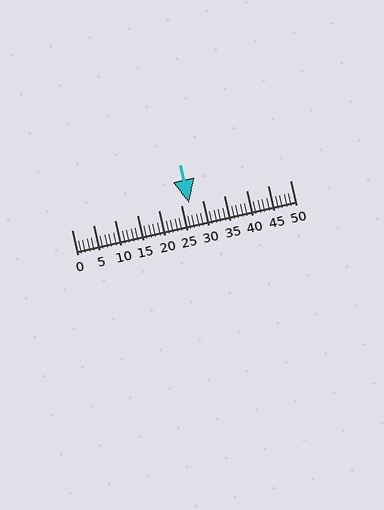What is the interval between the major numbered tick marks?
The major tick marks are spaced 5 units apart.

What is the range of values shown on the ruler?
The ruler shows values from 0 to 50.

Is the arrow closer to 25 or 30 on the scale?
The arrow is closer to 25.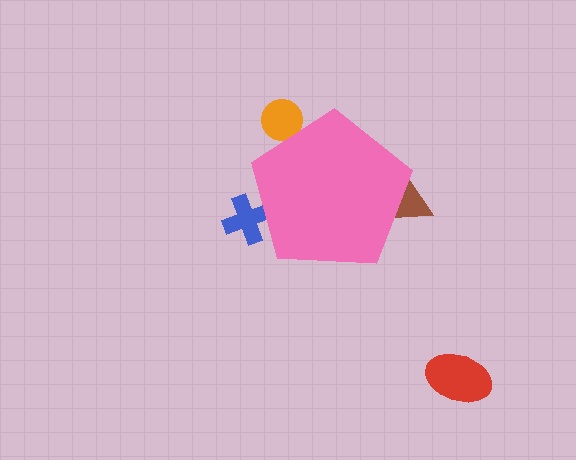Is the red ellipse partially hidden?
No, the red ellipse is fully visible.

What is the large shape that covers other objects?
A pink pentagon.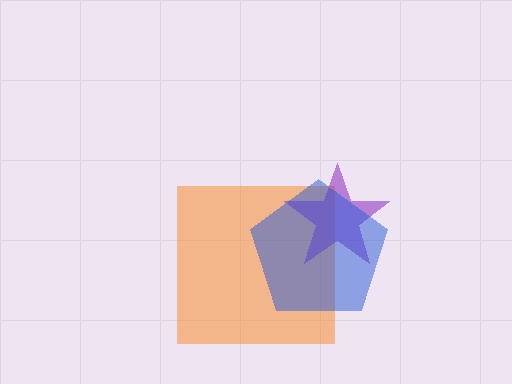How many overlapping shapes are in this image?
There are 3 overlapping shapes in the image.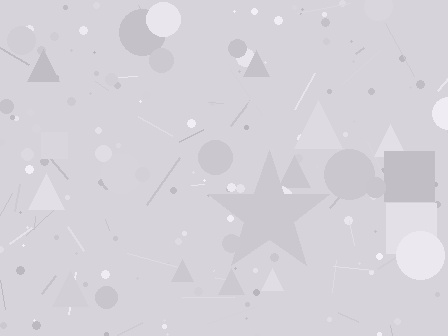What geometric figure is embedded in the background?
A star is embedded in the background.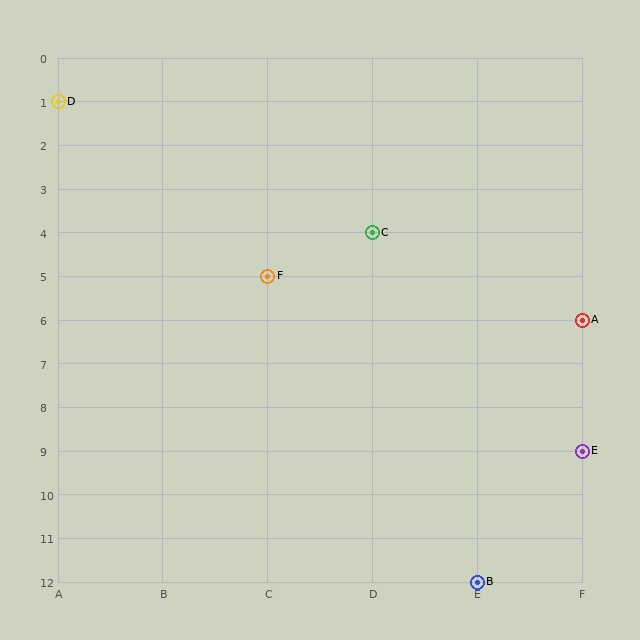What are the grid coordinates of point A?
Point A is at grid coordinates (F, 6).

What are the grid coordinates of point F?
Point F is at grid coordinates (C, 5).